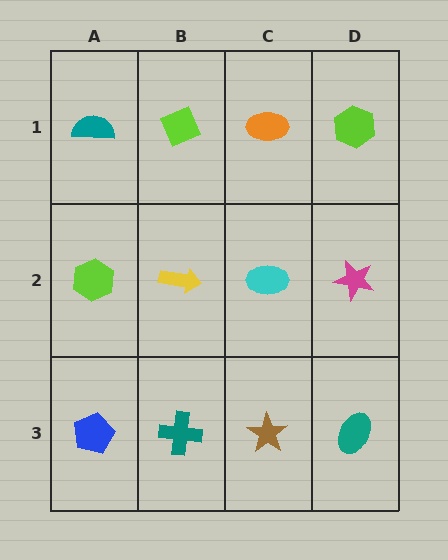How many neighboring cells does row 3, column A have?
2.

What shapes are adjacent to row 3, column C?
A cyan ellipse (row 2, column C), a teal cross (row 3, column B), a teal ellipse (row 3, column D).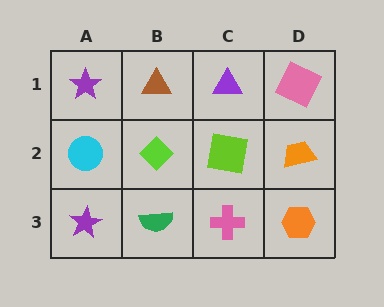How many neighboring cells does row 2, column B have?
4.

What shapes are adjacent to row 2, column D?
A pink square (row 1, column D), an orange hexagon (row 3, column D), a lime square (row 2, column C).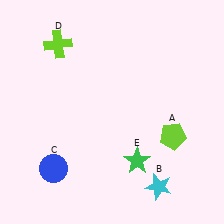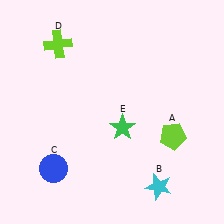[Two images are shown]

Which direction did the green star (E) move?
The green star (E) moved up.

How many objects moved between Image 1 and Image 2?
1 object moved between the two images.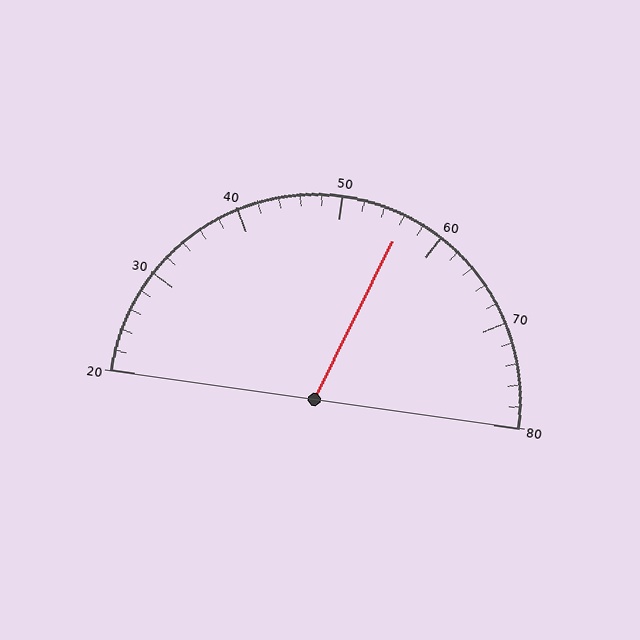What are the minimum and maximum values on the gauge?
The gauge ranges from 20 to 80.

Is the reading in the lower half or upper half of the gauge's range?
The reading is in the upper half of the range (20 to 80).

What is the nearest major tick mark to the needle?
The nearest major tick mark is 60.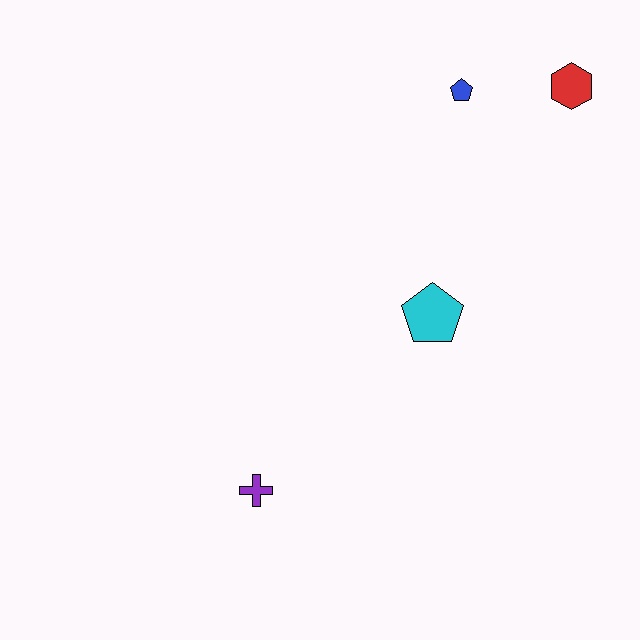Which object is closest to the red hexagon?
The blue pentagon is closest to the red hexagon.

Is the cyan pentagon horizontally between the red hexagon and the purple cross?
Yes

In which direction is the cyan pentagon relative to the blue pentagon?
The cyan pentagon is below the blue pentagon.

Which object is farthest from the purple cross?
The red hexagon is farthest from the purple cross.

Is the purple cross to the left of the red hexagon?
Yes